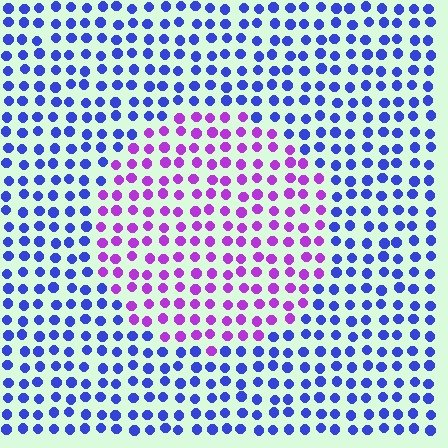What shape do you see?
I see a circle.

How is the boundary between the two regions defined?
The boundary is defined purely by a slight shift in hue (about 53 degrees). Spacing, size, and orientation are identical on both sides.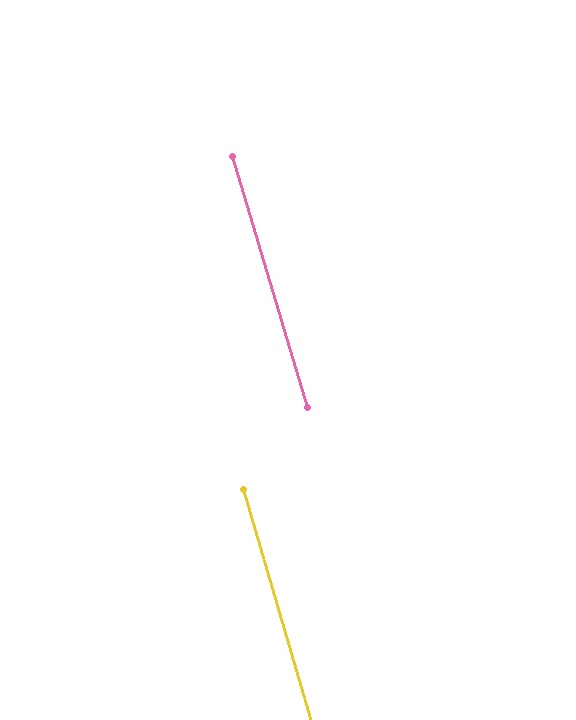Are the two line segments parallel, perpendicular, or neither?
Parallel — their directions differ by only 0.1°.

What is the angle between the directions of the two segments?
Approximately 0 degrees.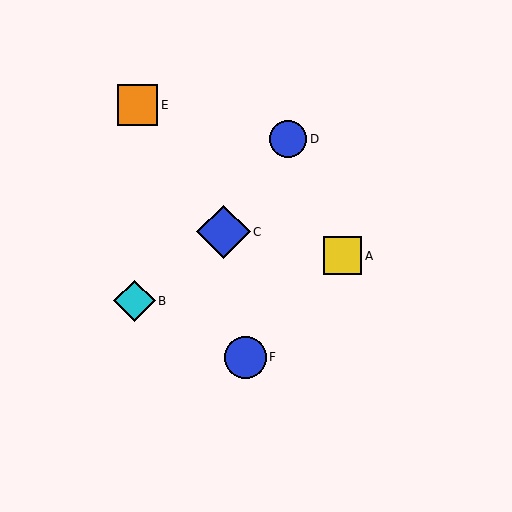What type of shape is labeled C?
Shape C is a blue diamond.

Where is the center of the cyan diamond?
The center of the cyan diamond is at (135, 301).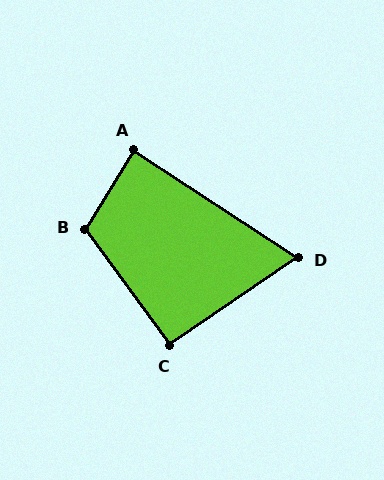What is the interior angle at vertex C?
Approximately 92 degrees (approximately right).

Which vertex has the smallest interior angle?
D, at approximately 67 degrees.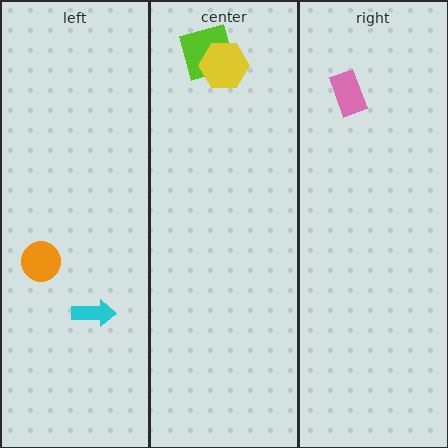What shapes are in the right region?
The pink rectangle.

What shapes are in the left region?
The orange circle, the cyan arrow.